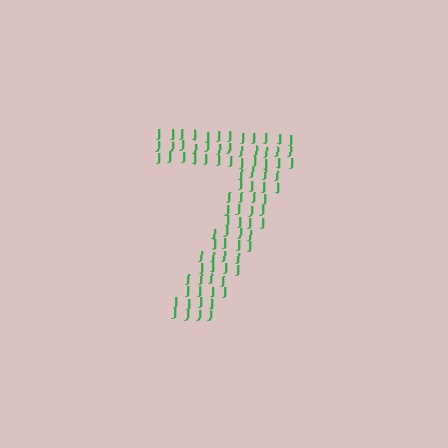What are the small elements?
The small elements are letter J's.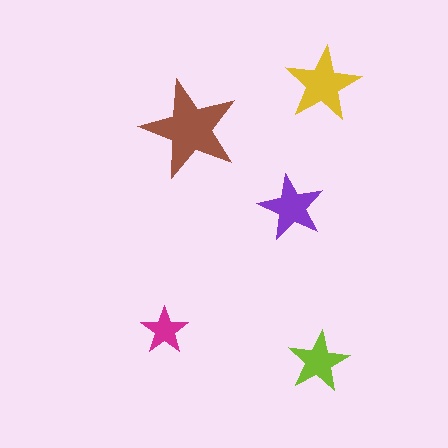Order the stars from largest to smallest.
the brown one, the yellow one, the purple one, the lime one, the magenta one.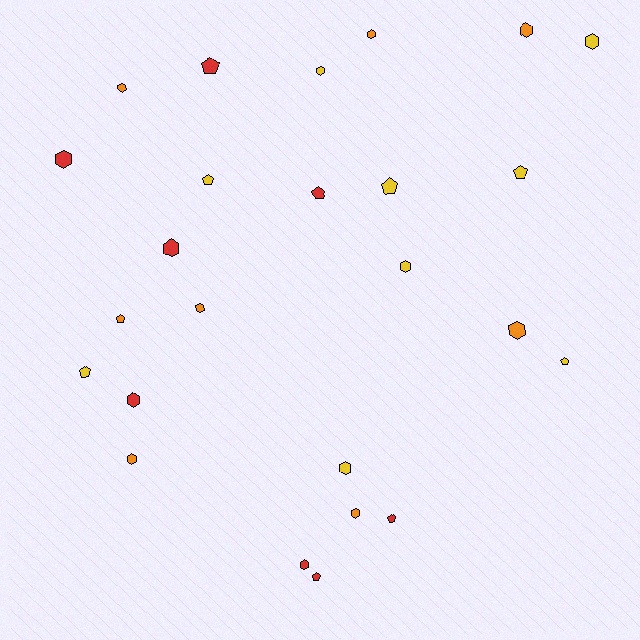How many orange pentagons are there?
There is 1 orange pentagon.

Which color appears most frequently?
Yellow, with 9 objects.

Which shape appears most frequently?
Hexagon, with 15 objects.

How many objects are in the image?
There are 25 objects.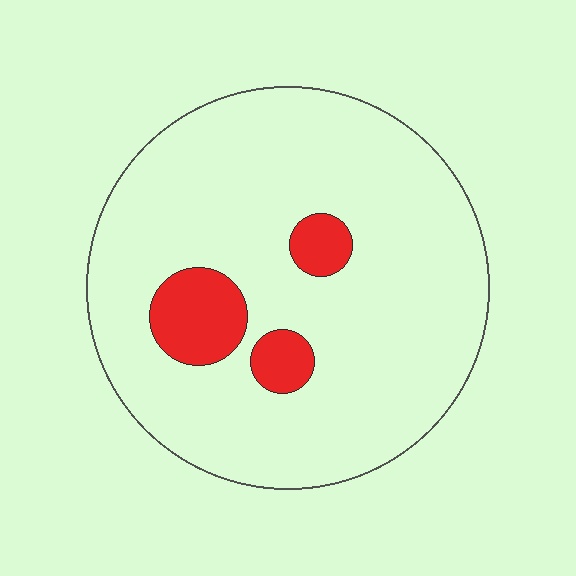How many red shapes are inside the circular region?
3.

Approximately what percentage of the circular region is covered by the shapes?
Approximately 10%.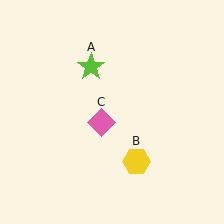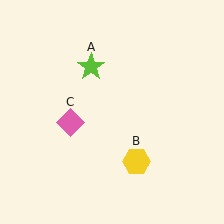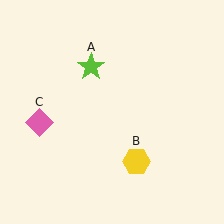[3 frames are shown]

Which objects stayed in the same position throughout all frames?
Lime star (object A) and yellow hexagon (object B) remained stationary.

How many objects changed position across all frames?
1 object changed position: pink diamond (object C).